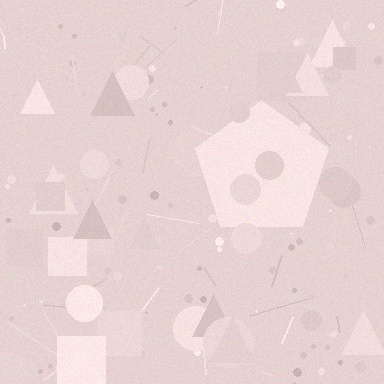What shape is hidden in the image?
A pentagon is hidden in the image.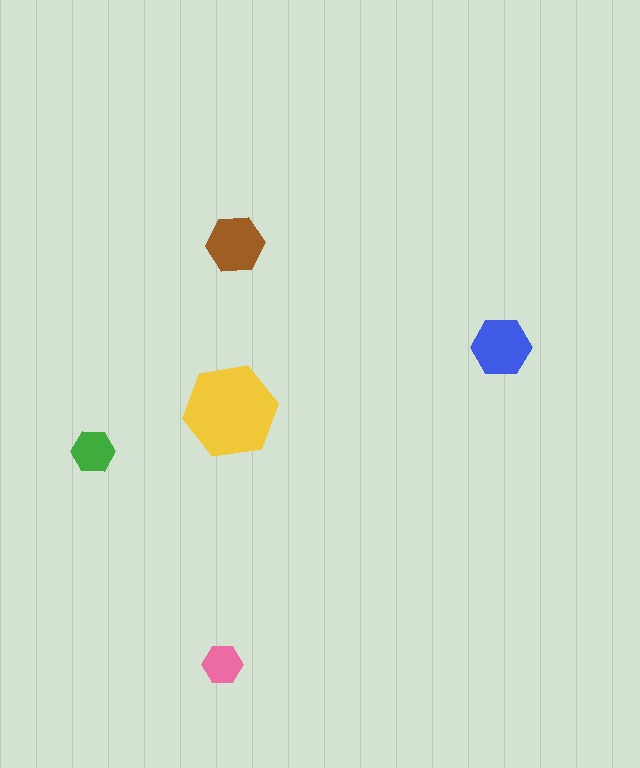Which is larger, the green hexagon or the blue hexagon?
The blue one.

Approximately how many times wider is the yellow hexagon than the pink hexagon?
About 2.5 times wider.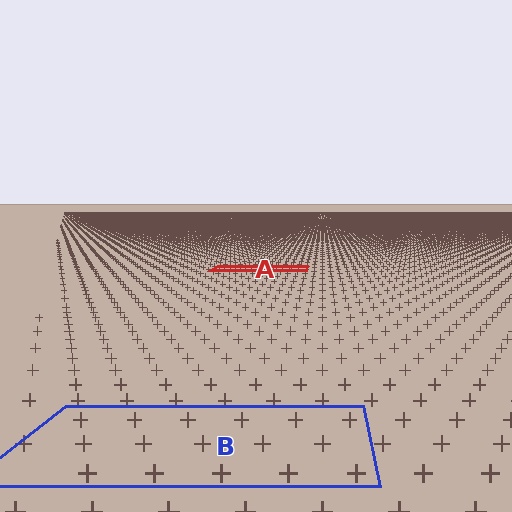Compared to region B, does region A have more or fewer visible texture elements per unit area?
Region A has more texture elements per unit area — they are packed more densely because it is farther away.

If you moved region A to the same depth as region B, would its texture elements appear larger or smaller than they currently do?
They would appear larger. At a closer depth, the same texture elements are projected at a bigger on-screen size.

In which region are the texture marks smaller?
The texture marks are smaller in region A, because it is farther away.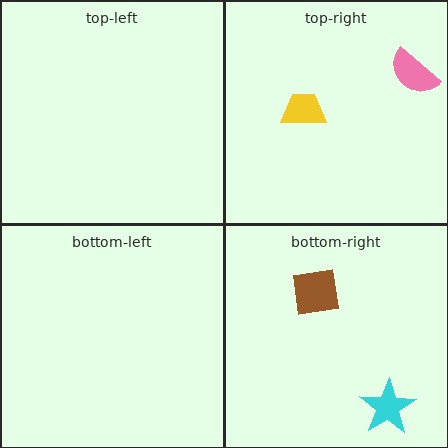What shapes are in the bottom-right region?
The cyan star, the brown square.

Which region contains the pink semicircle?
The top-right region.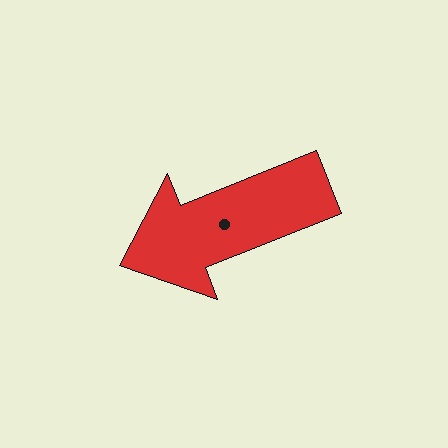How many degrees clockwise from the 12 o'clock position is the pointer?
Approximately 248 degrees.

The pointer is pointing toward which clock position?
Roughly 8 o'clock.